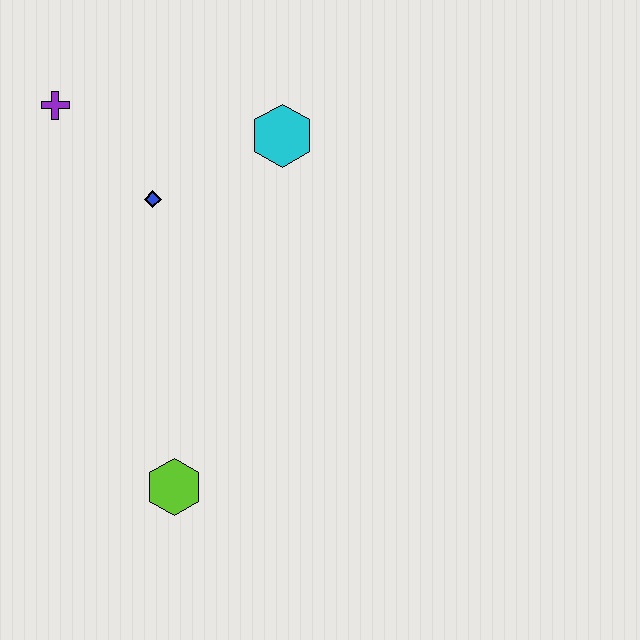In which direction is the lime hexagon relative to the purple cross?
The lime hexagon is below the purple cross.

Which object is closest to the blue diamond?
The purple cross is closest to the blue diamond.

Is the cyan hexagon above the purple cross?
No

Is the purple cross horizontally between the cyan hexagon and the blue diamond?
No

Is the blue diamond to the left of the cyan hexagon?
Yes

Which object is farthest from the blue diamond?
The lime hexagon is farthest from the blue diamond.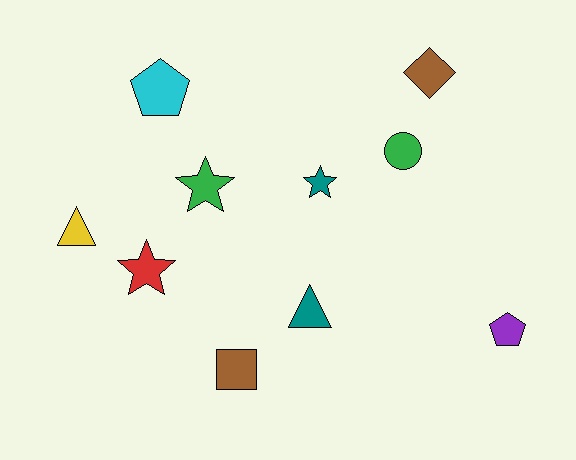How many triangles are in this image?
There are 2 triangles.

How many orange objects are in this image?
There are no orange objects.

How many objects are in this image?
There are 10 objects.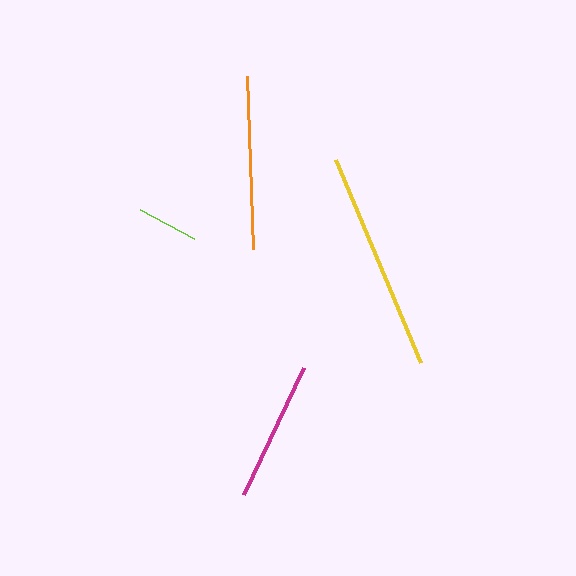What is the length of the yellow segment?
The yellow segment is approximately 220 pixels long.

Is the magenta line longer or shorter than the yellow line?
The yellow line is longer than the magenta line.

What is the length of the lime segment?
The lime segment is approximately 62 pixels long.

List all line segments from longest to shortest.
From longest to shortest: yellow, orange, magenta, lime.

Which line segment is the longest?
The yellow line is the longest at approximately 220 pixels.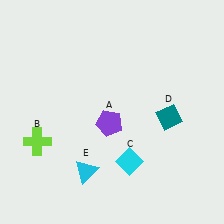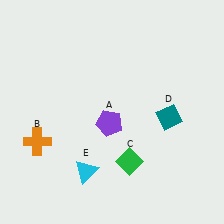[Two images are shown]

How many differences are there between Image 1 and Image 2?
There are 2 differences between the two images.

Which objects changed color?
B changed from lime to orange. C changed from cyan to green.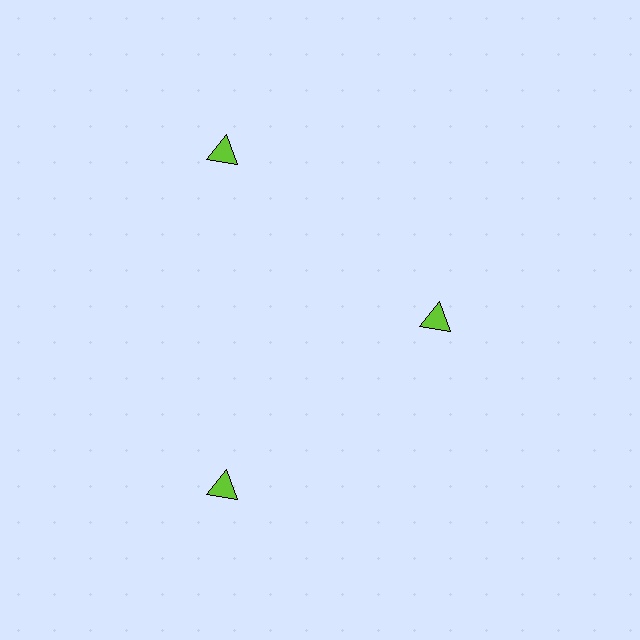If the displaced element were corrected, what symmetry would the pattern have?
It would have 3-fold rotational symmetry — the pattern would map onto itself every 120 degrees.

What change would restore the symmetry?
The symmetry would be restored by moving it outward, back onto the ring so that all 3 triangles sit at equal angles and equal distance from the center.